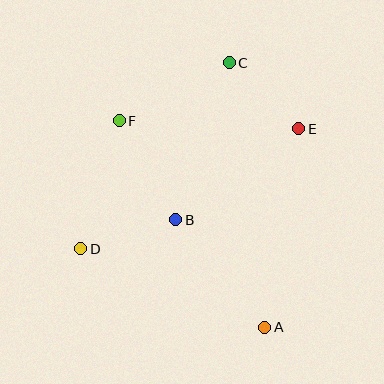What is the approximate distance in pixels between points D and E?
The distance between D and E is approximately 249 pixels.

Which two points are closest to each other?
Points C and E are closest to each other.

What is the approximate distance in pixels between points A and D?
The distance between A and D is approximately 200 pixels.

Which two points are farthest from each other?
Points A and C are farthest from each other.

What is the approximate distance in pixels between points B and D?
The distance between B and D is approximately 99 pixels.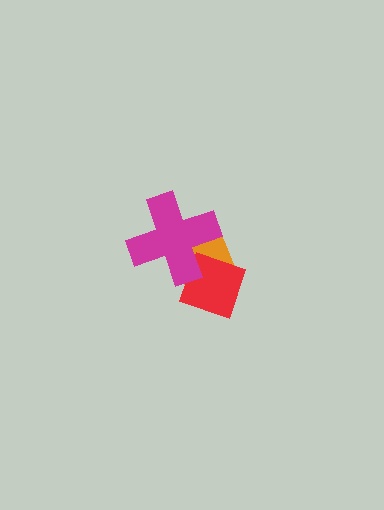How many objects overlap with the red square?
2 objects overlap with the red square.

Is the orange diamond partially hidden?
Yes, it is partially covered by another shape.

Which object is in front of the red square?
The magenta cross is in front of the red square.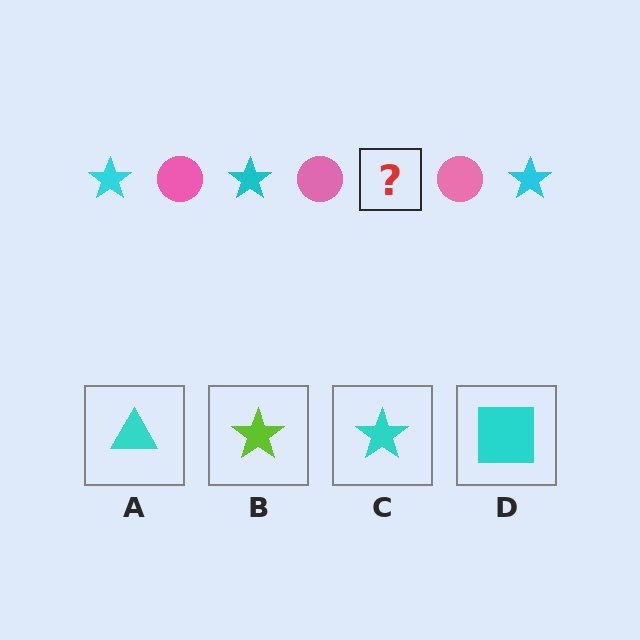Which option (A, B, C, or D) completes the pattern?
C.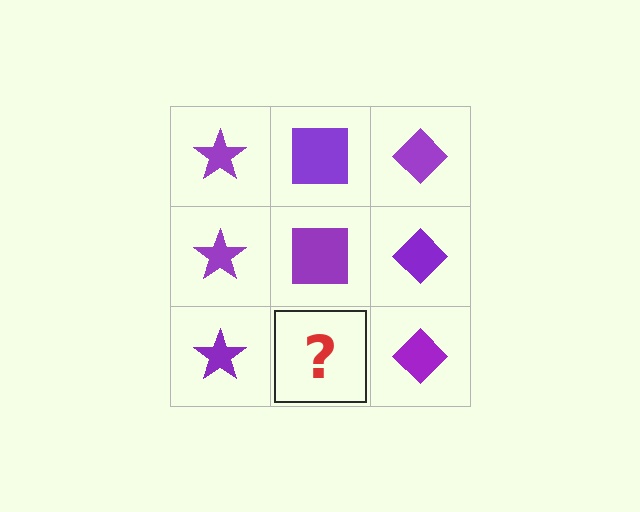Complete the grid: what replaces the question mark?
The question mark should be replaced with a purple square.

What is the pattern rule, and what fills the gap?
The rule is that each column has a consistent shape. The gap should be filled with a purple square.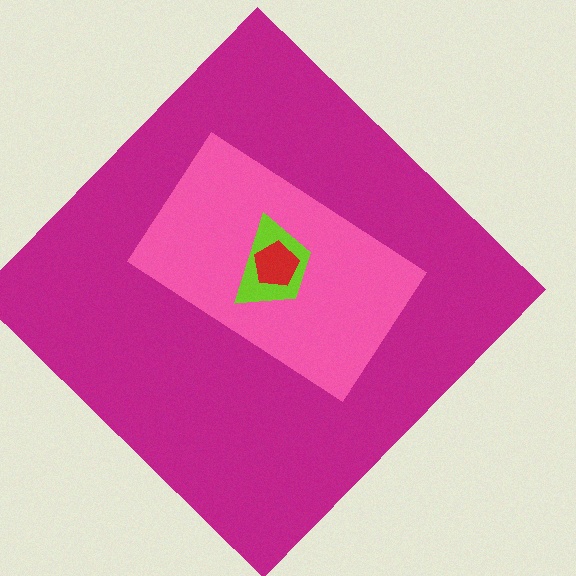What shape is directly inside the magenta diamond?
The pink rectangle.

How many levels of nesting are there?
4.